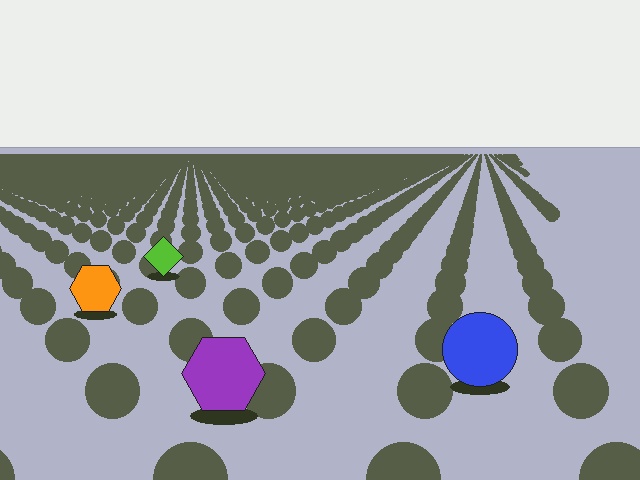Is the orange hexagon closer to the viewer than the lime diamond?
Yes. The orange hexagon is closer — you can tell from the texture gradient: the ground texture is coarser near it.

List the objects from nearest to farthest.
From nearest to farthest: the purple hexagon, the blue circle, the orange hexagon, the lime diamond.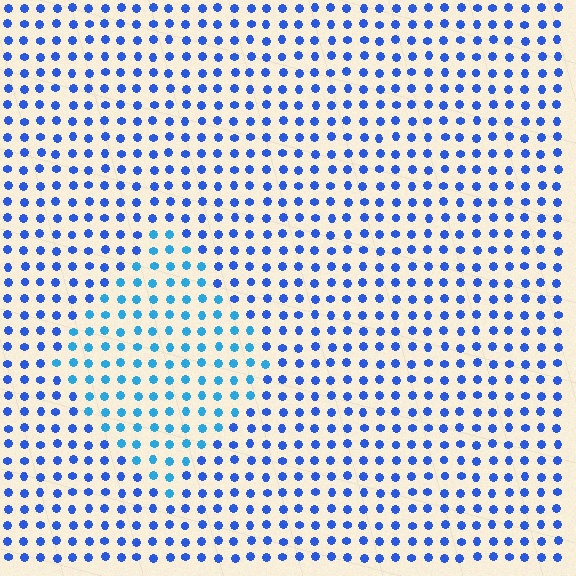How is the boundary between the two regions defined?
The boundary is defined purely by a slight shift in hue (about 26 degrees). Spacing, size, and orientation are identical on both sides.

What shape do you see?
I see a diamond.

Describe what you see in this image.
The image is filled with small blue elements in a uniform arrangement. A diamond-shaped region is visible where the elements are tinted to a slightly different hue, forming a subtle color boundary.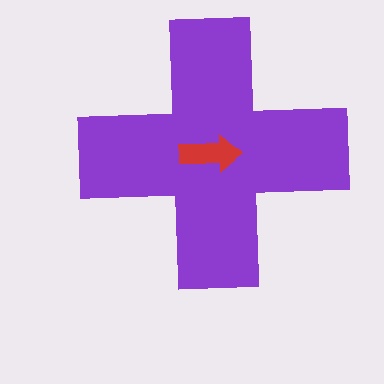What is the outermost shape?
The purple cross.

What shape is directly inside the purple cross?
The red arrow.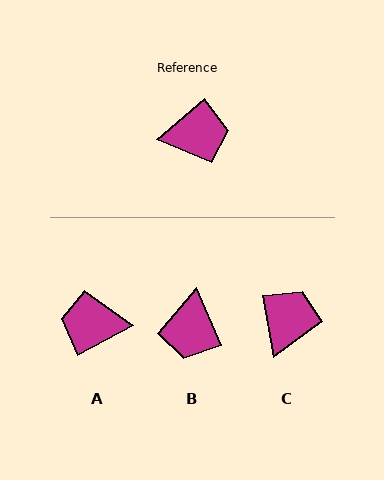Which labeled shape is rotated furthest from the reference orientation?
A, about 167 degrees away.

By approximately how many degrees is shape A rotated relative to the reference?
Approximately 167 degrees counter-clockwise.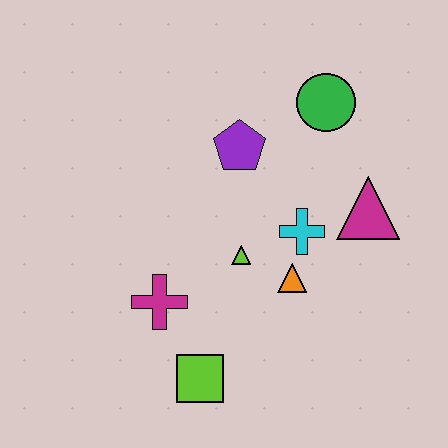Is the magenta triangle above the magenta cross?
Yes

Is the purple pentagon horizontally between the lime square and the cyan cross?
Yes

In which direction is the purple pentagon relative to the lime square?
The purple pentagon is above the lime square.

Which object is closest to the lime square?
The magenta cross is closest to the lime square.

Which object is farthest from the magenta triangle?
The lime square is farthest from the magenta triangle.